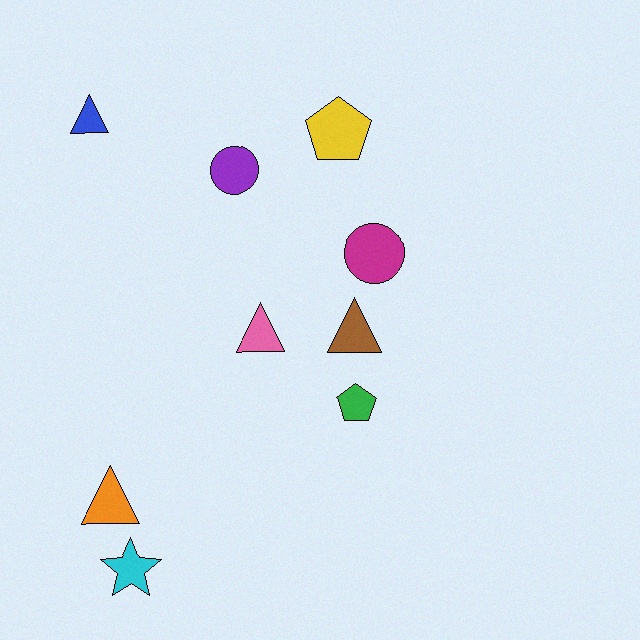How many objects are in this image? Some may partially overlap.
There are 9 objects.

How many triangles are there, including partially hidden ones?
There are 4 triangles.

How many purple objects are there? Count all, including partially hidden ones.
There is 1 purple object.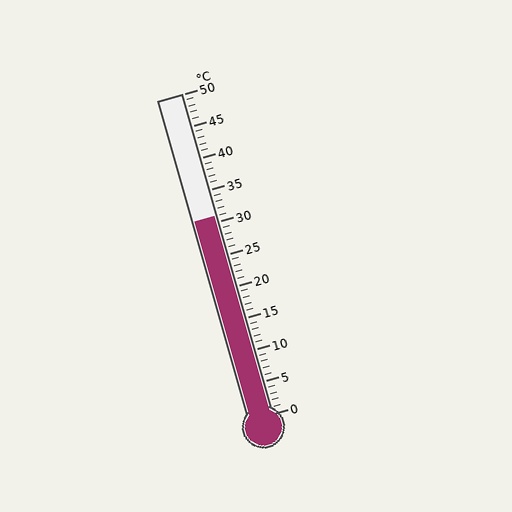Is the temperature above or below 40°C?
The temperature is below 40°C.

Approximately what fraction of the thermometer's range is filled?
The thermometer is filled to approximately 60% of its range.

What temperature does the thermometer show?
The thermometer shows approximately 31°C.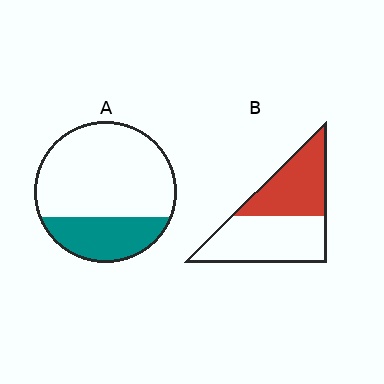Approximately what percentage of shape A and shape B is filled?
A is approximately 30% and B is approximately 45%.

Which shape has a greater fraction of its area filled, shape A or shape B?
Shape B.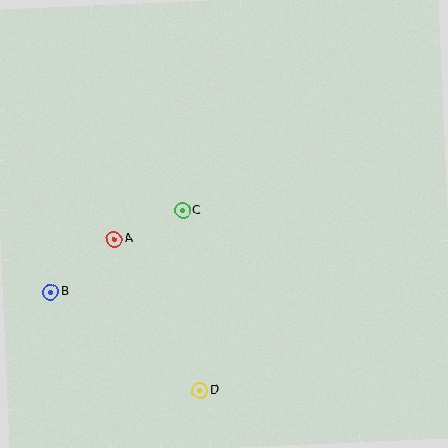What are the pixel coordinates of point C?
Point C is at (183, 211).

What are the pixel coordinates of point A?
Point A is at (114, 239).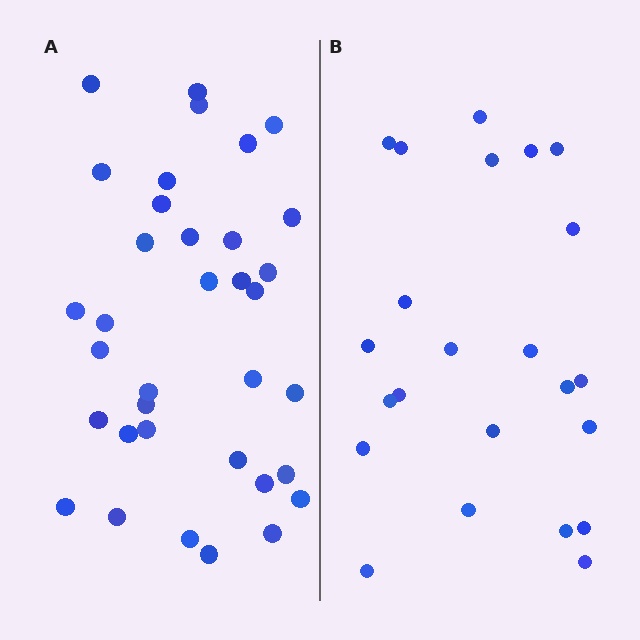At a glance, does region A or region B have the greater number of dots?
Region A (the left region) has more dots.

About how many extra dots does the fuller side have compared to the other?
Region A has roughly 12 or so more dots than region B.